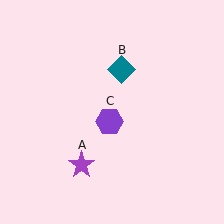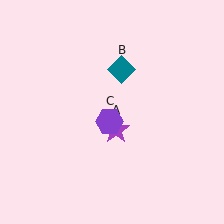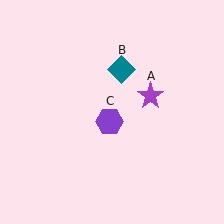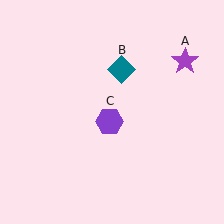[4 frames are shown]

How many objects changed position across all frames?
1 object changed position: purple star (object A).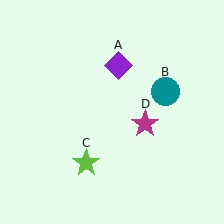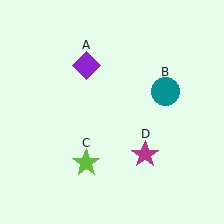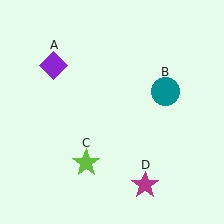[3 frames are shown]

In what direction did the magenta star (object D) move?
The magenta star (object D) moved down.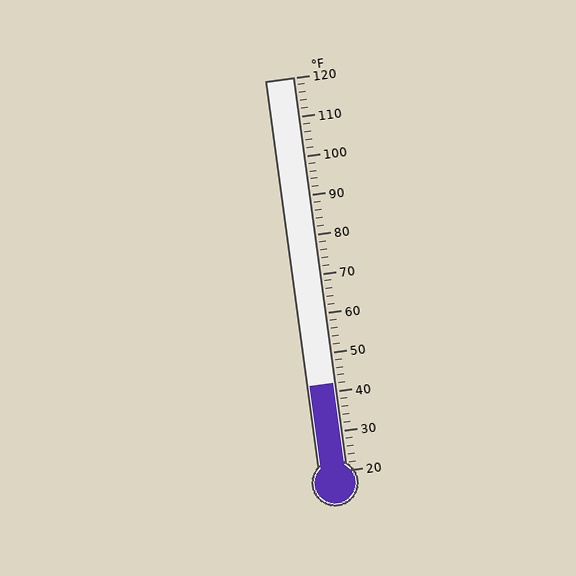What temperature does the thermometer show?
The thermometer shows approximately 42°F.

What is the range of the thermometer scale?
The thermometer scale ranges from 20°F to 120°F.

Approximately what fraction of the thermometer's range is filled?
The thermometer is filled to approximately 20% of its range.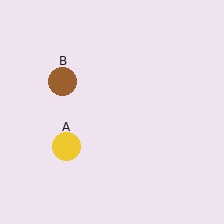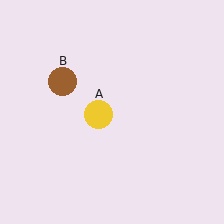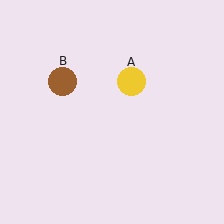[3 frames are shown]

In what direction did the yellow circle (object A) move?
The yellow circle (object A) moved up and to the right.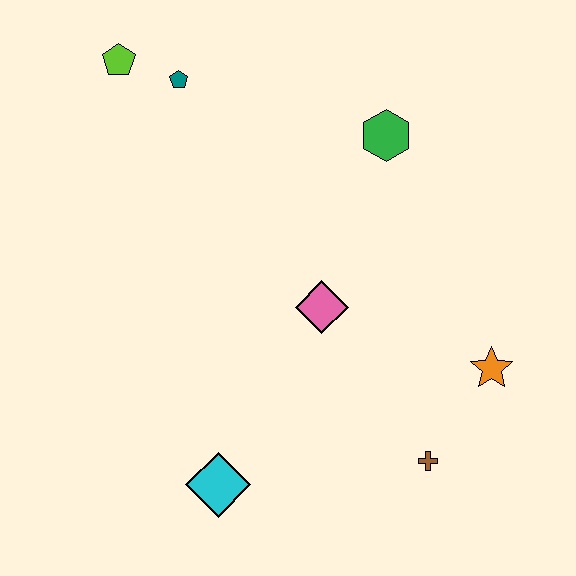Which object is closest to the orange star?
The brown cross is closest to the orange star.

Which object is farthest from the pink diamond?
The lime pentagon is farthest from the pink diamond.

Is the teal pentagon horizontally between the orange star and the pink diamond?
No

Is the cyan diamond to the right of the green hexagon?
No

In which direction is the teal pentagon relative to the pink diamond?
The teal pentagon is above the pink diamond.